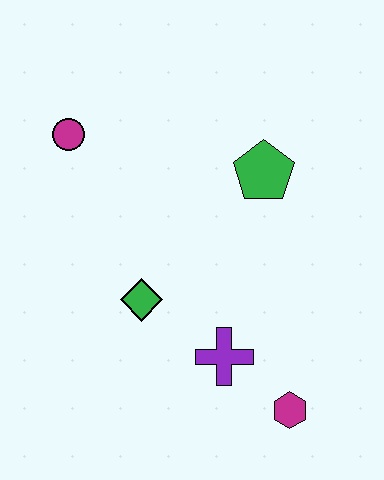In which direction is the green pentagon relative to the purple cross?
The green pentagon is above the purple cross.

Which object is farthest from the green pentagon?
The magenta hexagon is farthest from the green pentagon.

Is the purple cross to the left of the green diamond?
No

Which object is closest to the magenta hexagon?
The purple cross is closest to the magenta hexagon.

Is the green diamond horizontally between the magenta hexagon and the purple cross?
No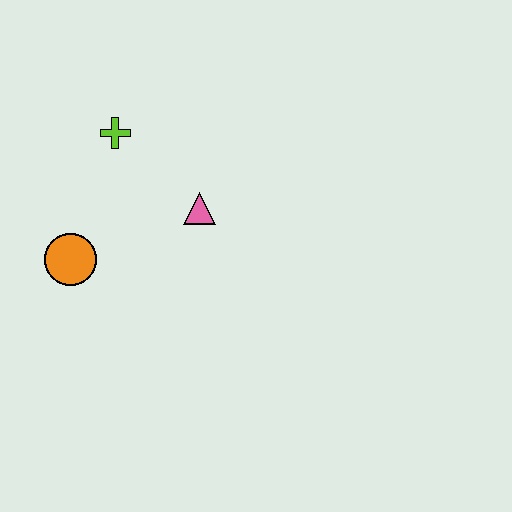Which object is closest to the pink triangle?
The lime cross is closest to the pink triangle.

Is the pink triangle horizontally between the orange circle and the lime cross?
No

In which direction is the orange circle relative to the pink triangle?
The orange circle is to the left of the pink triangle.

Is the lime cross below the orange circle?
No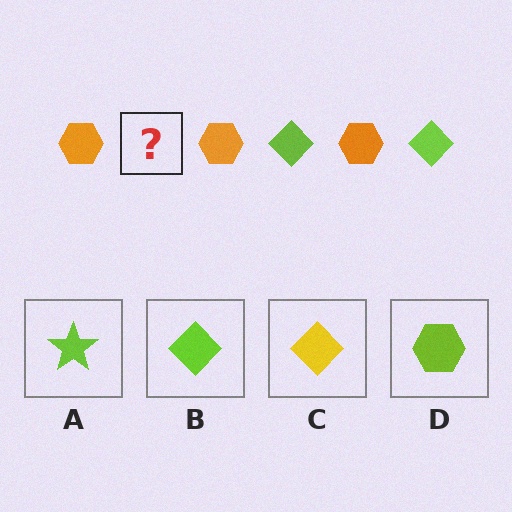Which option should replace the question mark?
Option B.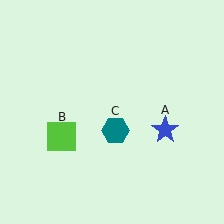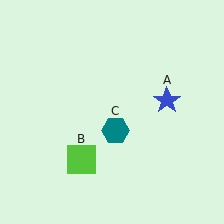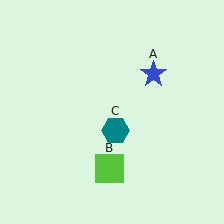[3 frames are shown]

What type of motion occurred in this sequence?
The blue star (object A), lime square (object B) rotated counterclockwise around the center of the scene.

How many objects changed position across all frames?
2 objects changed position: blue star (object A), lime square (object B).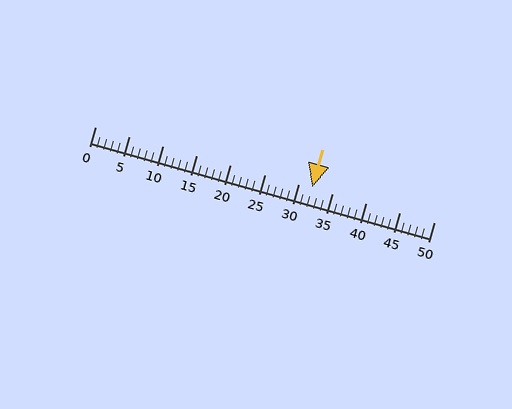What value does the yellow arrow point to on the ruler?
The yellow arrow points to approximately 32.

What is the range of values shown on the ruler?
The ruler shows values from 0 to 50.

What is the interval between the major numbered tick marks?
The major tick marks are spaced 5 units apart.